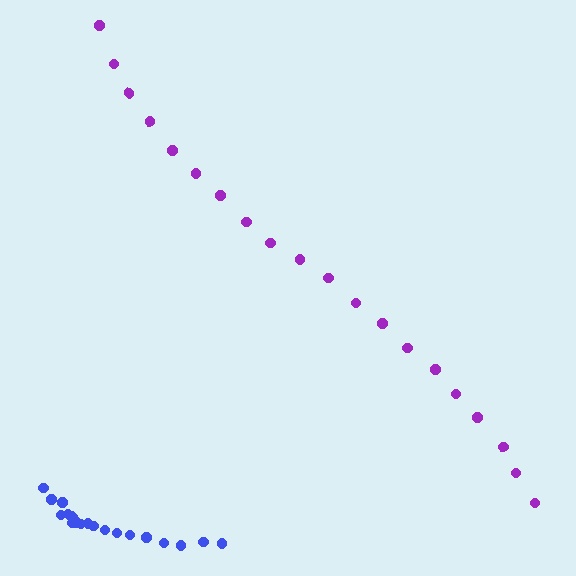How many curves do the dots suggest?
There are 2 distinct paths.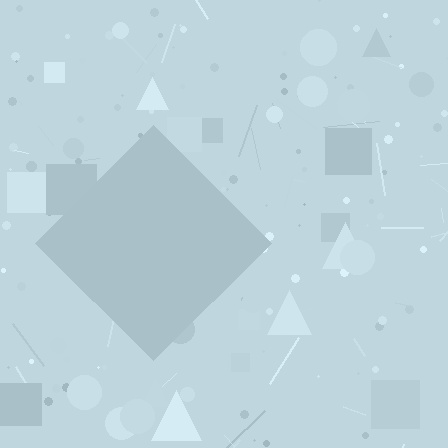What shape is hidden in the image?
A diamond is hidden in the image.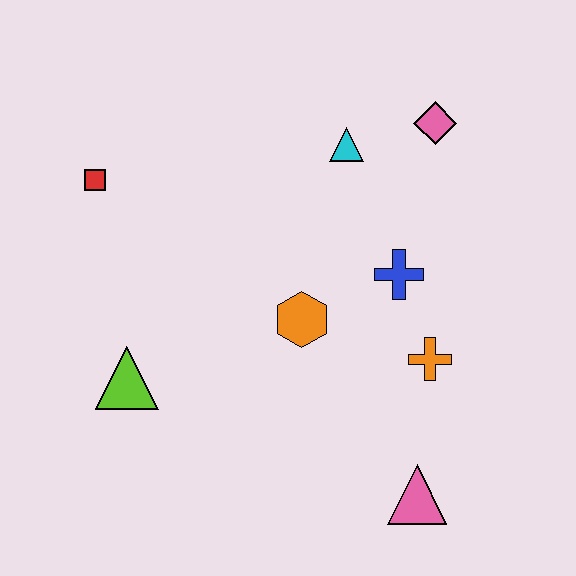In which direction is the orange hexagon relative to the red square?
The orange hexagon is to the right of the red square.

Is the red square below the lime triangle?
No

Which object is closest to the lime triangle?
The orange hexagon is closest to the lime triangle.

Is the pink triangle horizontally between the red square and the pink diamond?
Yes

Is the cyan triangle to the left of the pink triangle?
Yes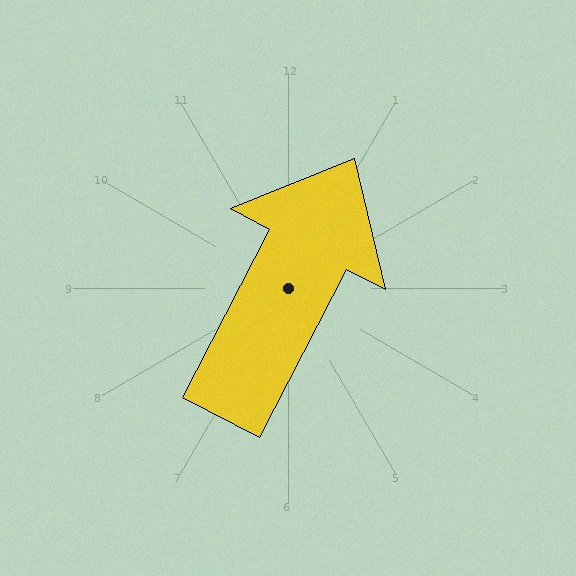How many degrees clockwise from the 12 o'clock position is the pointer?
Approximately 27 degrees.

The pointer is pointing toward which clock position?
Roughly 1 o'clock.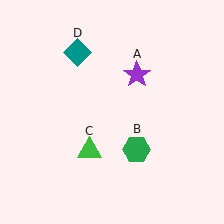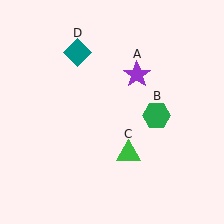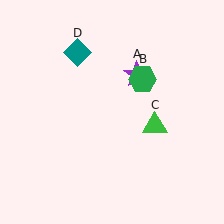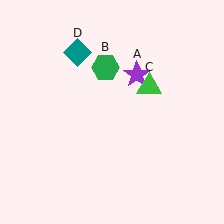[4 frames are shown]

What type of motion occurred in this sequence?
The green hexagon (object B), green triangle (object C) rotated counterclockwise around the center of the scene.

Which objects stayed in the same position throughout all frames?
Purple star (object A) and teal diamond (object D) remained stationary.